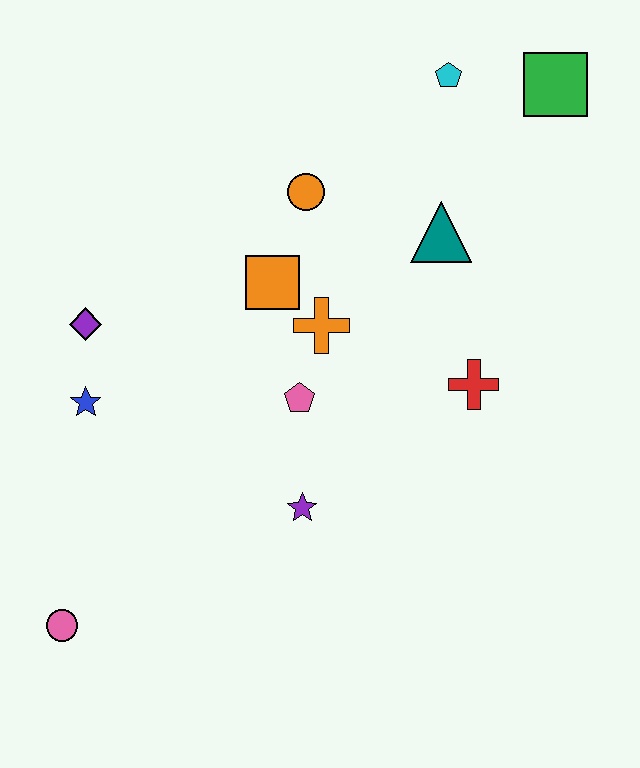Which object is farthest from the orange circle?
The pink circle is farthest from the orange circle.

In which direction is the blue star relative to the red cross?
The blue star is to the left of the red cross.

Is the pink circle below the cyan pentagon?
Yes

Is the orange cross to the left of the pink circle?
No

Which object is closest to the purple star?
The pink pentagon is closest to the purple star.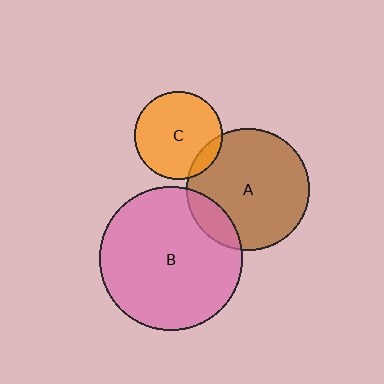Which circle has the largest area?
Circle B (pink).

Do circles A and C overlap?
Yes.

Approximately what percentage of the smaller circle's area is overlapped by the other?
Approximately 10%.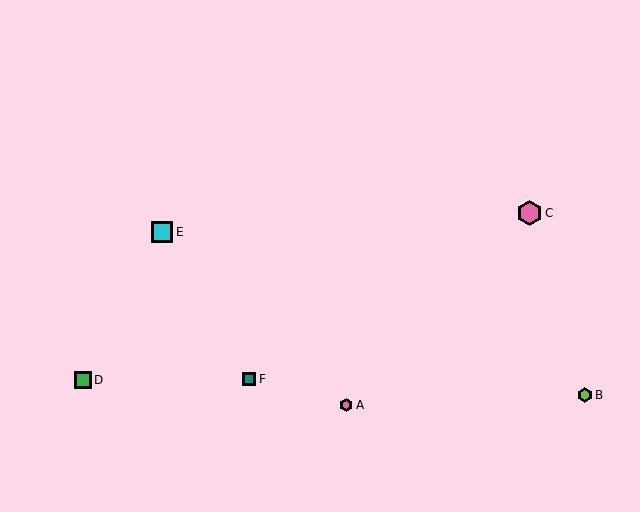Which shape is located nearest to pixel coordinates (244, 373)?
The teal square (labeled F) at (249, 379) is nearest to that location.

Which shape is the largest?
The pink hexagon (labeled C) is the largest.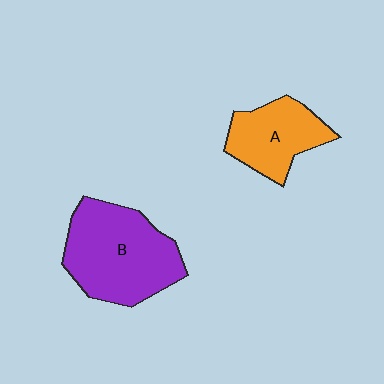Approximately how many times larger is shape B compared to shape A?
Approximately 1.6 times.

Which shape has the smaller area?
Shape A (orange).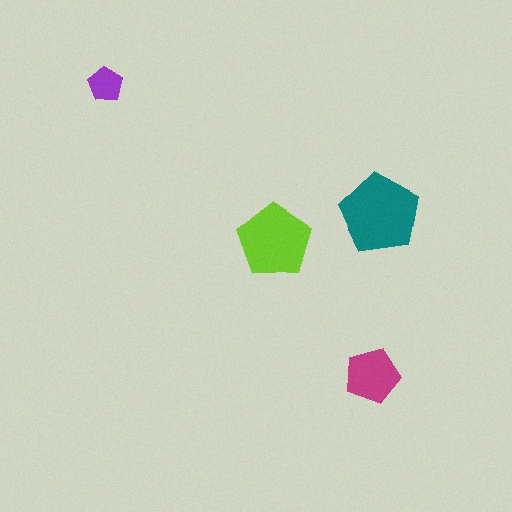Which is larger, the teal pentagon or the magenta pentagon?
The teal one.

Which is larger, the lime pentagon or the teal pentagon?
The teal one.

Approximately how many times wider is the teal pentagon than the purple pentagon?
About 2.5 times wider.